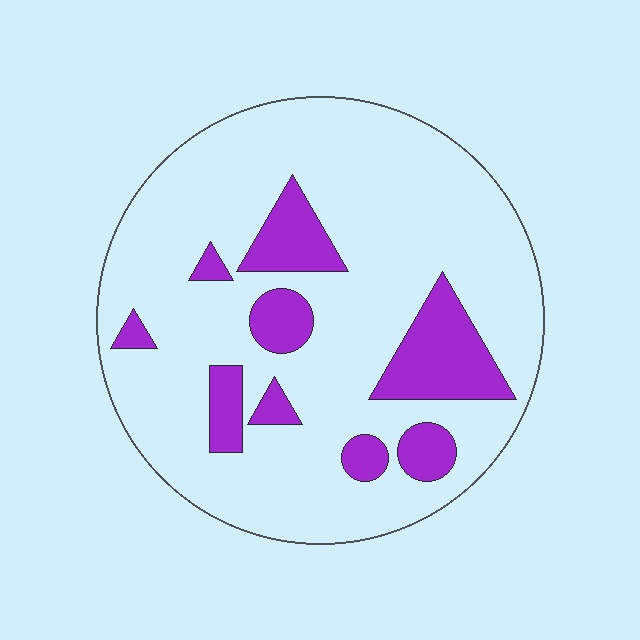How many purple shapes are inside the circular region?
9.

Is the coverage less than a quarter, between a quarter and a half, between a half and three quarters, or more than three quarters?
Less than a quarter.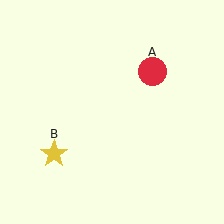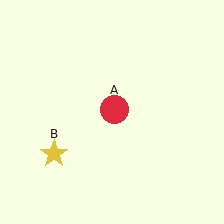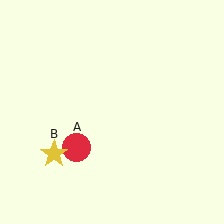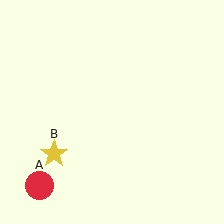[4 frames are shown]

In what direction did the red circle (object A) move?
The red circle (object A) moved down and to the left.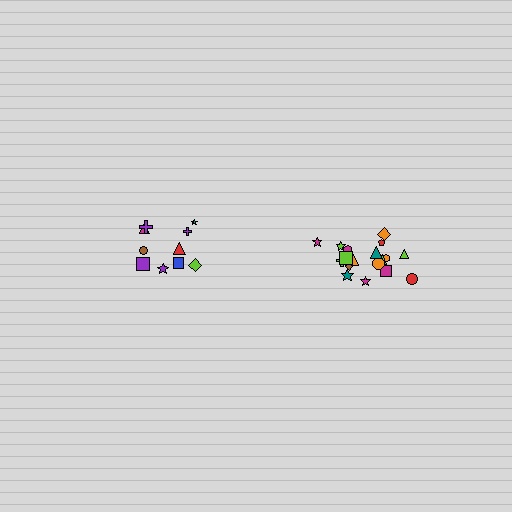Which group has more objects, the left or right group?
The right group.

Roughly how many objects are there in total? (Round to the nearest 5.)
Roughly 30 objects in total.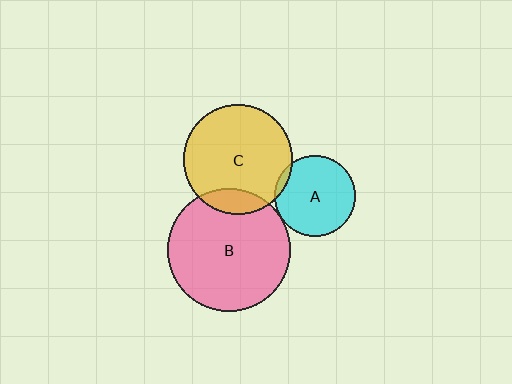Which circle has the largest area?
Circle B (pink).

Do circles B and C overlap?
Yes.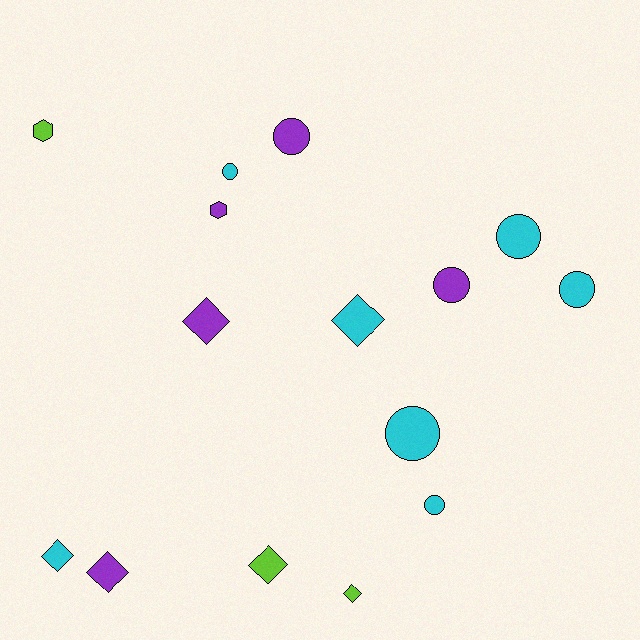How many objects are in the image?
There are 15 objects.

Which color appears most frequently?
Cyan, with 7 objects.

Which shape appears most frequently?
Circle, with 7 objects.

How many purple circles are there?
There are 2 purple circles.